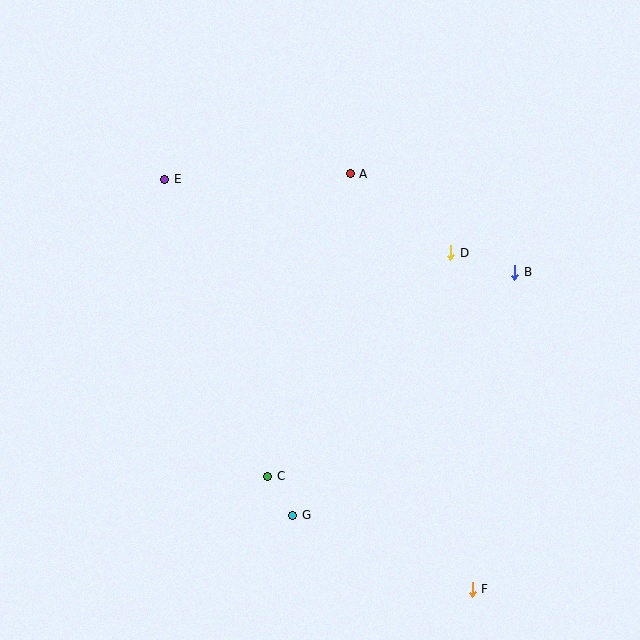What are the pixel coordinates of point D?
Point D is at (451, 253).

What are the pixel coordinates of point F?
Point F is at (472, 589).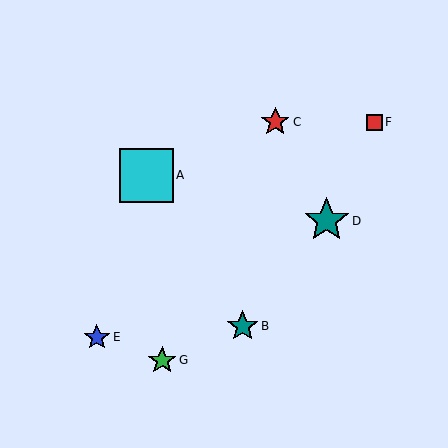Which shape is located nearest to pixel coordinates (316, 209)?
The teal star (labeled D) at (327, 221) is nearest to that location.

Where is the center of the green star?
The center of the green star is at (162, 360).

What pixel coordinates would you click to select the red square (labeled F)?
Click at (374, 122) to select the red square F.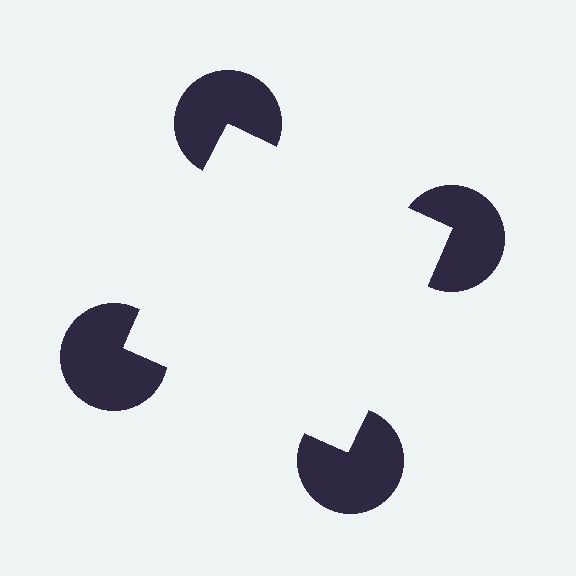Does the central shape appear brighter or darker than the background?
It typically appears slightly brighter than the background, even though no actual brightness change is drawn.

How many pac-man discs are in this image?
There are 4 — one at each vertex of the illusory square.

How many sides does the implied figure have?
4 sides.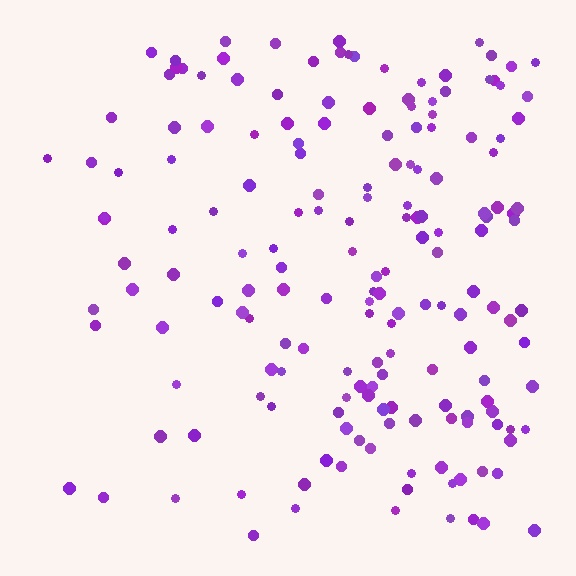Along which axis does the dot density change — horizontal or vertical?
Horizontal.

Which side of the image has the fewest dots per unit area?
The left.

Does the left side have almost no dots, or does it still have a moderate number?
Still a moderate number, just noticeably fewer than the right.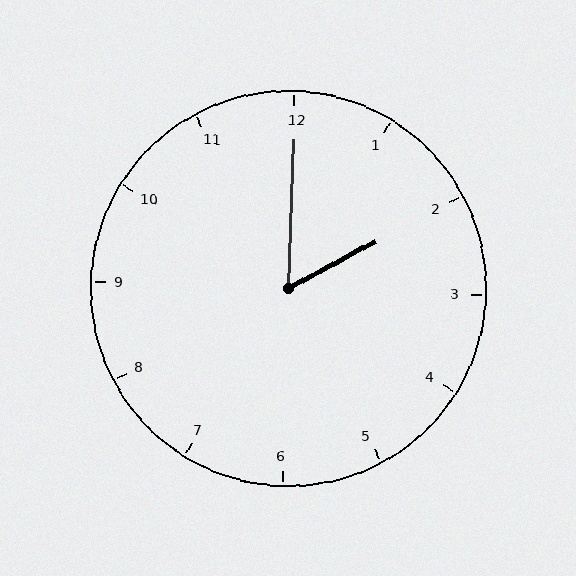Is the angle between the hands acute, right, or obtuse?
It is acute.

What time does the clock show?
2:00.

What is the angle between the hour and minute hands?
Approximately 60 degrees.